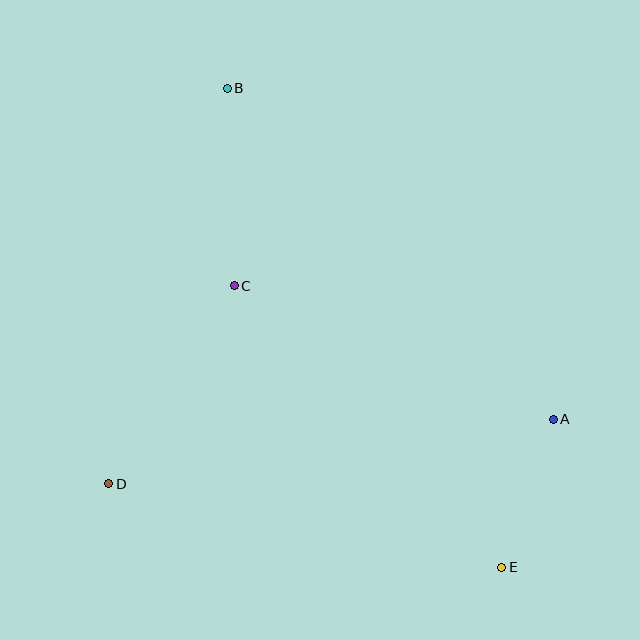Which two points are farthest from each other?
Points B and E are farthest from each other.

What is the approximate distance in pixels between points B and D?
The distance between B and D is approximately 413 pixels.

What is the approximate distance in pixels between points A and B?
The distance between A and B is approximately 465 pixels.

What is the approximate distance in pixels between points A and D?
The distance between A and D is approximately 449 pixels.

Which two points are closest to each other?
Points A and E are closest to each other.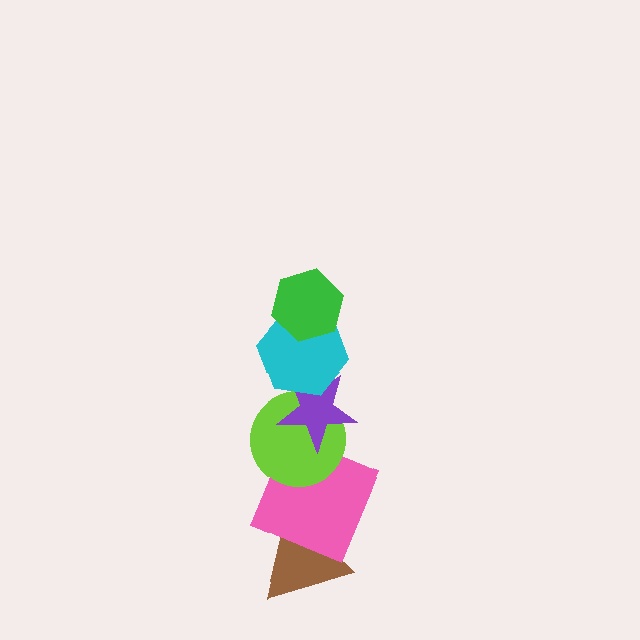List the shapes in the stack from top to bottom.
From top to bottom: the green hexagon, the cyan hexagon, the purple star, the lime circle, the pink square, the brown triangle.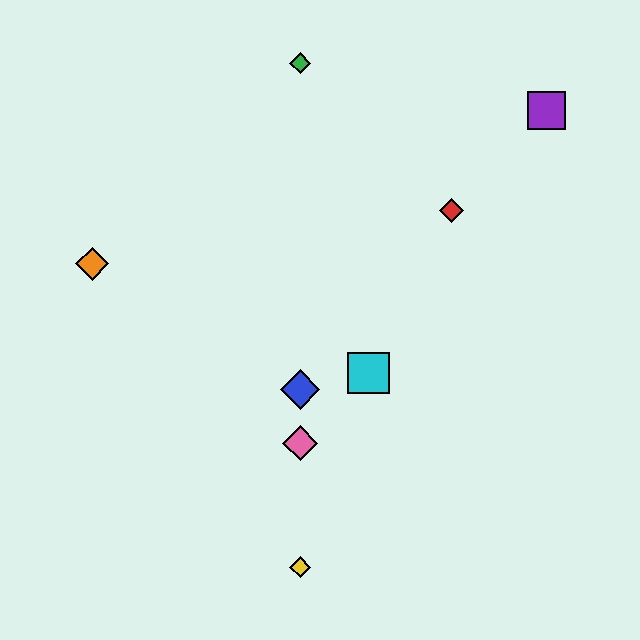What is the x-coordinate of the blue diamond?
The blue diamond is at x≈300.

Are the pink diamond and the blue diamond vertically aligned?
Yes, both are at x≈300.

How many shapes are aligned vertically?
4 shapes (the blue diamond, the green diamond, the yellow diamond, the pink diamond) are aligned vertically.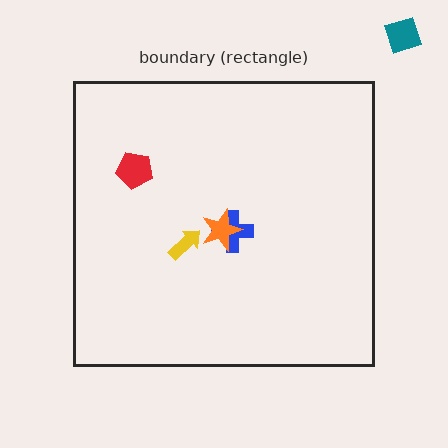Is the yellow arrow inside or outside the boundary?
Inside.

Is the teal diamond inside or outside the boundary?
Outside.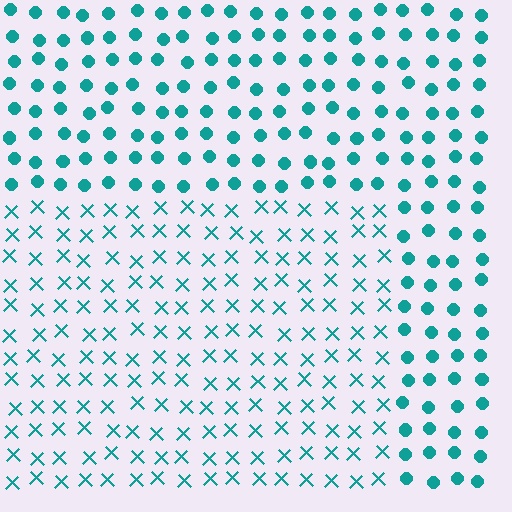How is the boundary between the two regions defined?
The boundary is defined by a change in element shape: X marks inside vs. circles outside. All elements share the same color and spacing.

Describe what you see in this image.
The image is filled with small teal elements arranged in a uniform grid. A rectangle-shaped region contains X marks, while the surrounding area contains circles. The boundary is defined purely by the change in element shape.